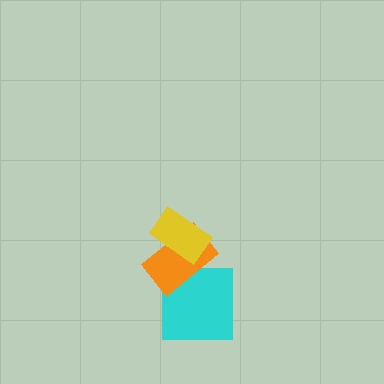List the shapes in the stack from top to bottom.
From top to bottom: the yellow rectangle, the orange rectangle, the cyan square.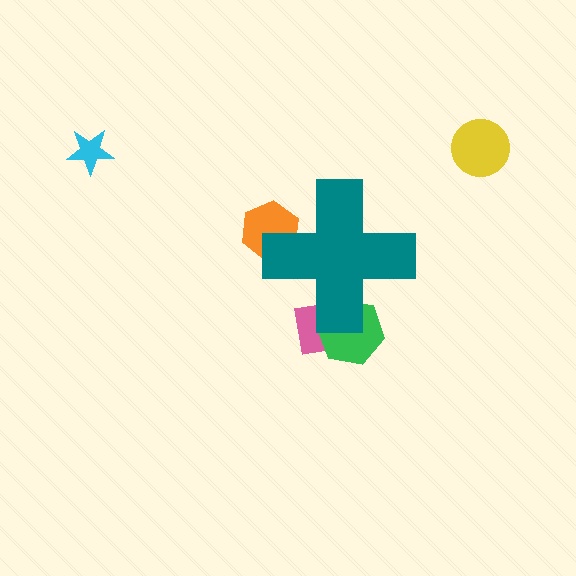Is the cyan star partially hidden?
No, the cyan star is fully visible.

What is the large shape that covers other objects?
A teal cross.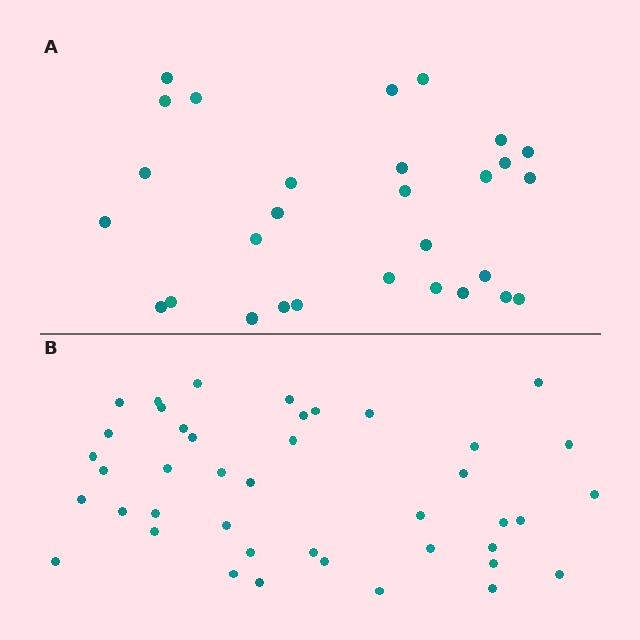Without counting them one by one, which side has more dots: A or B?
Region B (the bottom region) has more dots.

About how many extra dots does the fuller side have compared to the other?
Region B has approximately 15 more dots than region A.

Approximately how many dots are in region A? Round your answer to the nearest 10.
About 30 dots. (The exact count is 29, which rounds to 30.)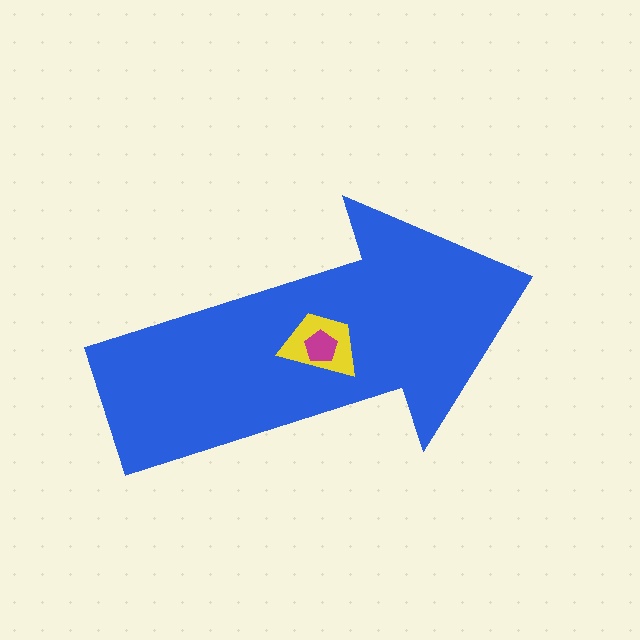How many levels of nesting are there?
3.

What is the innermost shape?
The magenta pentagon.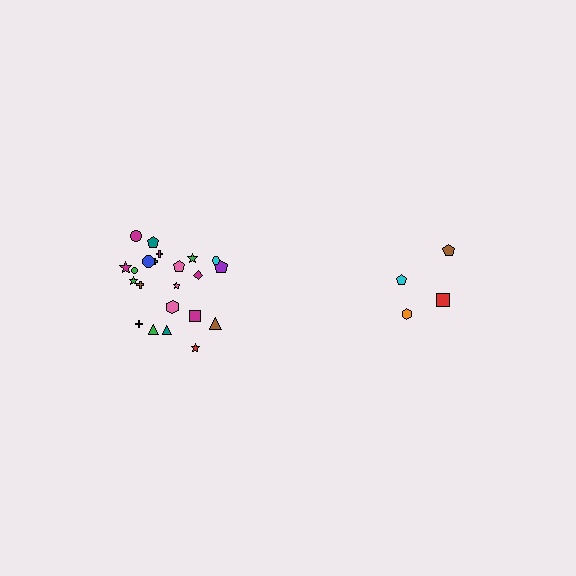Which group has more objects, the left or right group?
The left group.